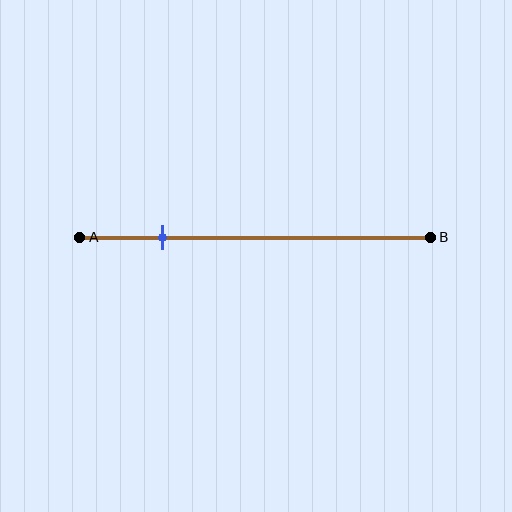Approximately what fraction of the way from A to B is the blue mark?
The blue mark is approximately 25% of the way from A to B.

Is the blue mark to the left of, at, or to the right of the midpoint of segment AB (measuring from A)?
The blue mark is to the left of the midpoint of segment AB.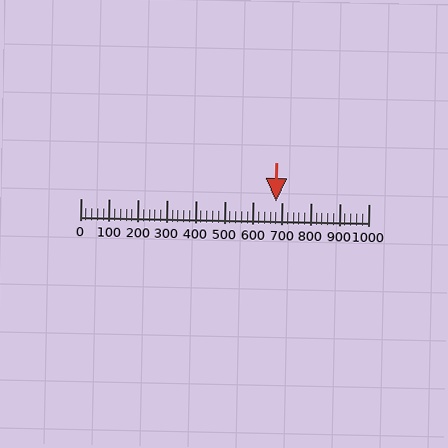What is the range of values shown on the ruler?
The ruler shows values from 0 to 1000.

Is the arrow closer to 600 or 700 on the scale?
The arrow is closer to 700.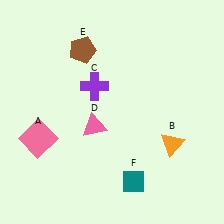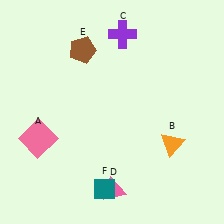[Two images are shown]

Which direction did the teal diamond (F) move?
The teal diamond (F) moved left.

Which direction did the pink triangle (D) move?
The pink triangle (D) moved down.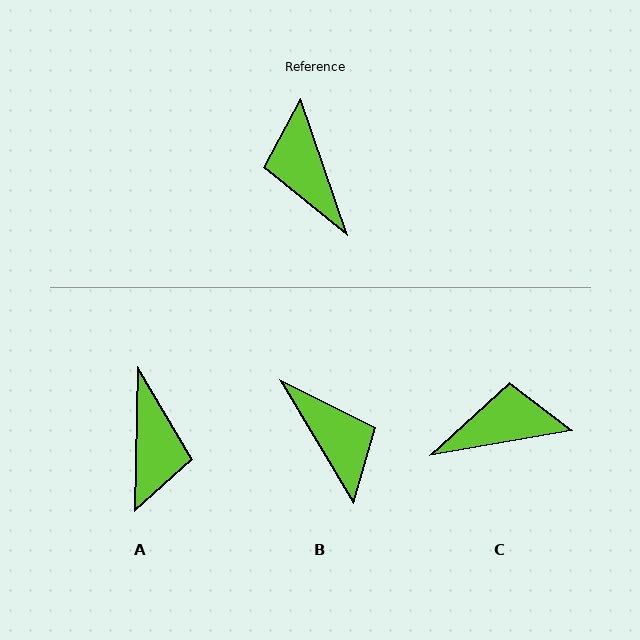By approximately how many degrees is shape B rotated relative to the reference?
Approximately 168 degrees clockwise.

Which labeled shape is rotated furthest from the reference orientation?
B, about 168 degrees away.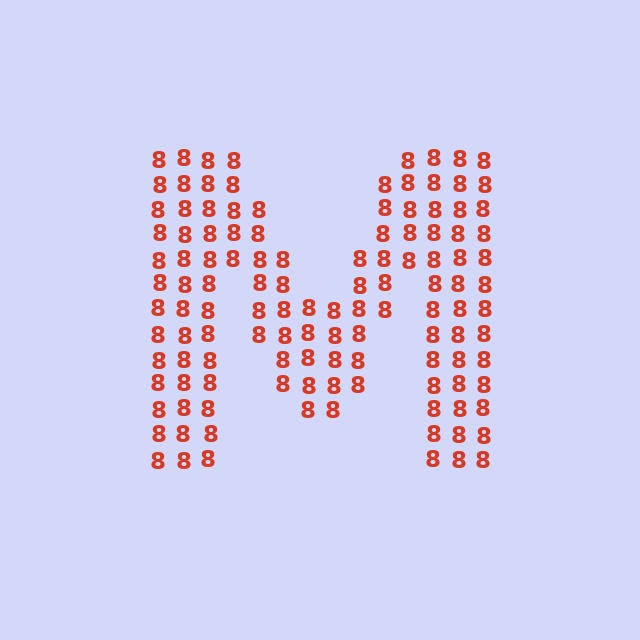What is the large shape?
The large shape is the letter M.